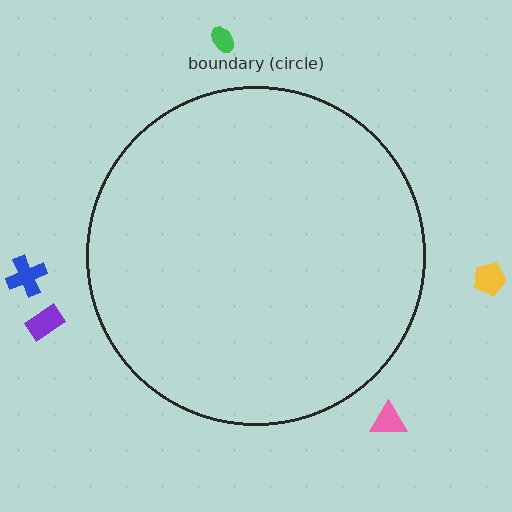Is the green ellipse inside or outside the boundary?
Outside.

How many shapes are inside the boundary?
0 inside, 5 outside.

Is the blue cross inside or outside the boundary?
Outside.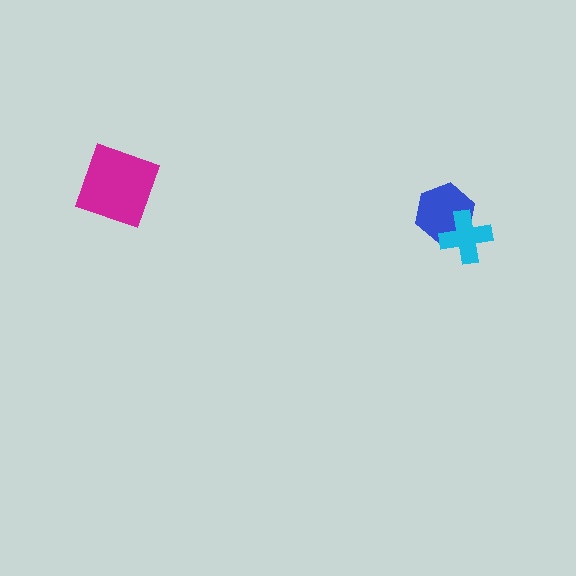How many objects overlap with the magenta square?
0 objects overlap with the magenta square.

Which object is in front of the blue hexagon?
The cyan cross is in front of the blue hexagon.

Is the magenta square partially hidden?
No, no other shape covers it.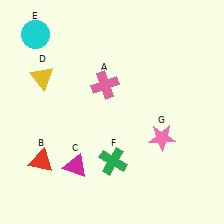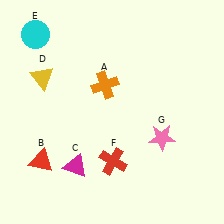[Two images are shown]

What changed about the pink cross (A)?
In Image 1, A is pink. In Image 2, it changed to orange.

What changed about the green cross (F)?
In Image 1, F is green. In Image 2, it changed to red.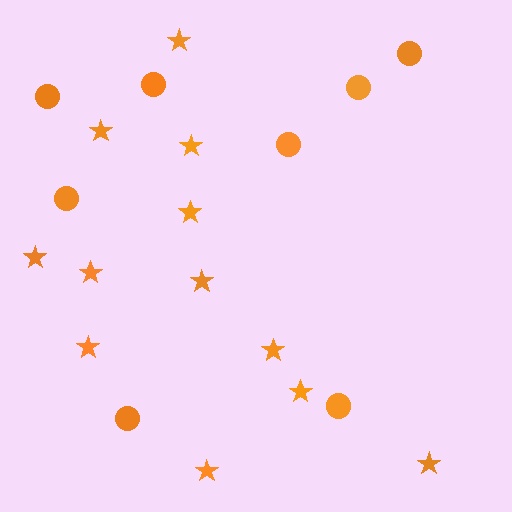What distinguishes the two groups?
There are 2 groups: one group of stars (12) and one group of circles (8).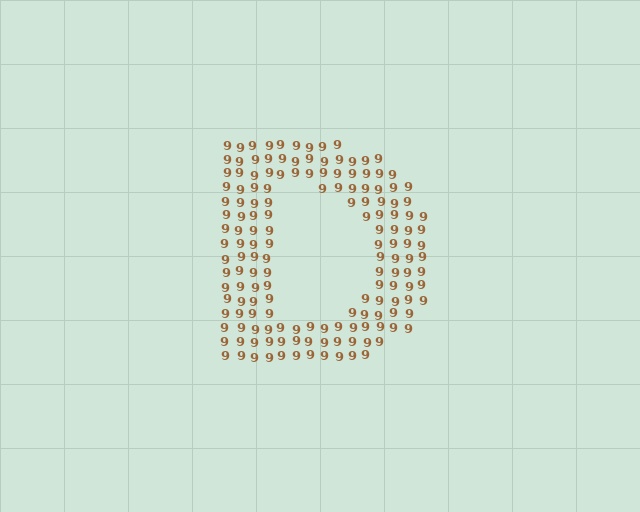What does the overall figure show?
The overall figure shows the letter D.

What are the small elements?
The small elements are digit 9's.